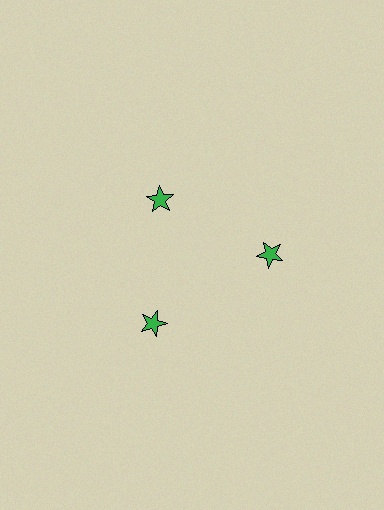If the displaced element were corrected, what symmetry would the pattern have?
It would have 3-fold rotational symmetry — the pattern would map onto itself every 120 degrees.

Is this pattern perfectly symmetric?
No. The 3 green stars are arranged in a ring, but one element near the 11 o'clock position is pulled inward toward the center, breaking the 3-fold rotational symmetry.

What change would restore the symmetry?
The symmetry would be restored by moving it outward, back onto the ring so that all 3 stars sit at equal angles and equal distance from the center.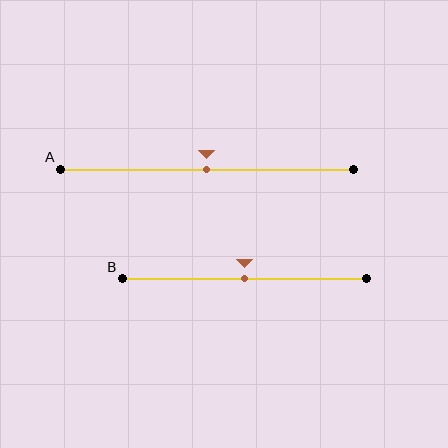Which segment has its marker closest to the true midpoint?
Segment A has its marker closest to the true midpoint.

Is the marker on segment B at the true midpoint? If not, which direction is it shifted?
Yes, the marker on segment B is at the true midpoint.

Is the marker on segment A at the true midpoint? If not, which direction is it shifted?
Yes, the marker on segment A is at the true midpoint.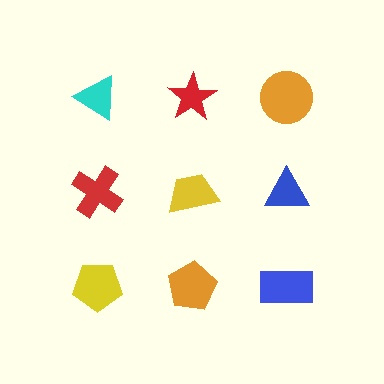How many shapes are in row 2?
3 shapes.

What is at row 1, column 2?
A red star.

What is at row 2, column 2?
A yellow trapezoid.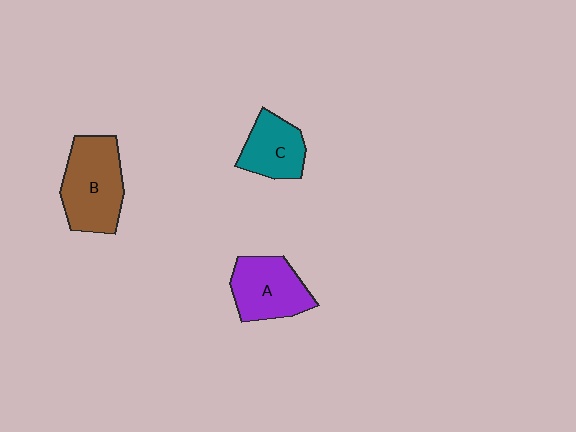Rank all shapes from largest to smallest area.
From largest to smallest: B (brown), A (purple), C (teal).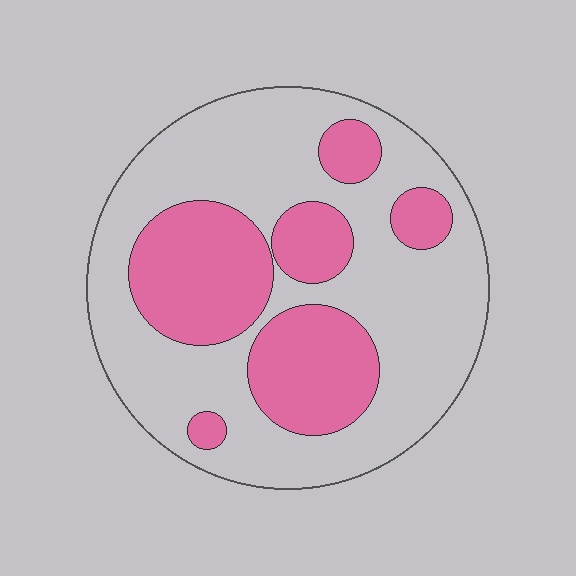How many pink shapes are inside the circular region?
6.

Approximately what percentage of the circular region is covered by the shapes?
Approximately 35%.